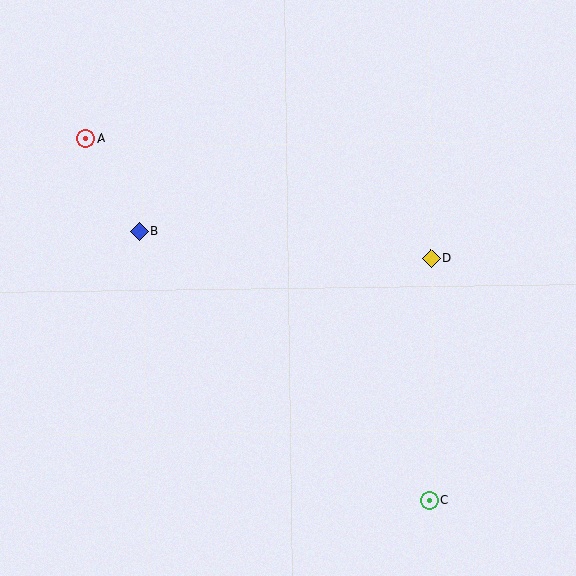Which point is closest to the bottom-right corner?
Point C is closest to the bottom-right corner.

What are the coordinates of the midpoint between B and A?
The midpoint between B and A is at (112, 185).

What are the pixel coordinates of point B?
Point B is at (139, 231).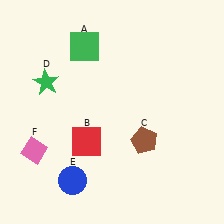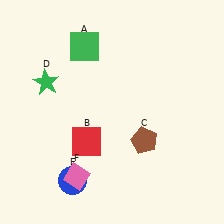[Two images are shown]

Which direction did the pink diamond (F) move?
The pink diamond (F) moved right.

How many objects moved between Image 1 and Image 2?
1 object moved between the two images.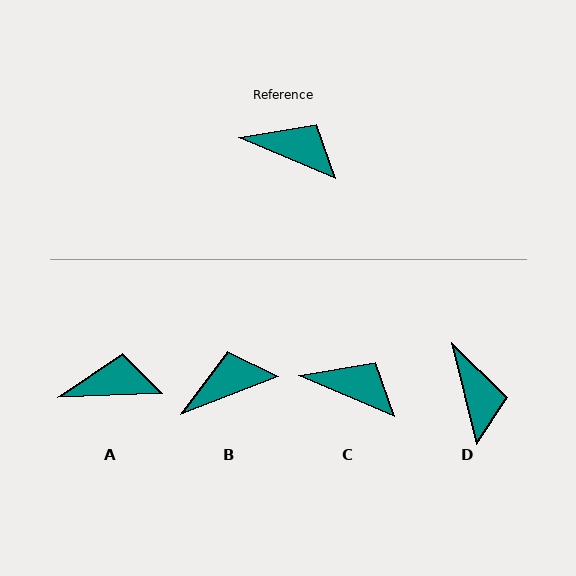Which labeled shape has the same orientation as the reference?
C.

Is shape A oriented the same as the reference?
No, it is off by about 25 degrees.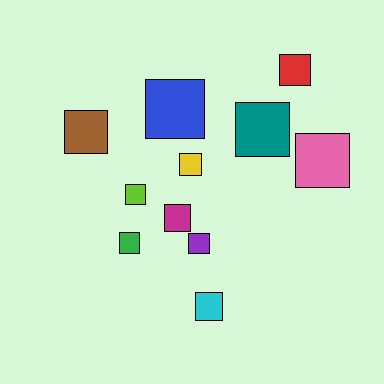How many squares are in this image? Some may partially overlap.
There are 11 squares.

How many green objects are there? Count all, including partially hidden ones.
There is 1 green object.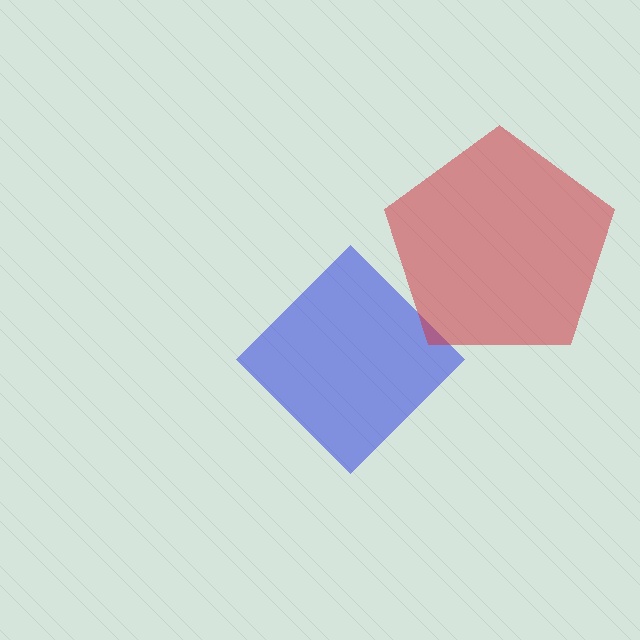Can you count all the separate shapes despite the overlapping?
Yes, there are 2 separate shapes.